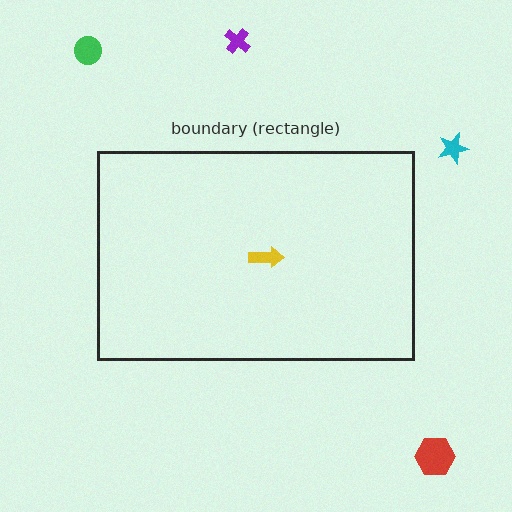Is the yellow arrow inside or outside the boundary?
Inside.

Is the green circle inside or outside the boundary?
Outside.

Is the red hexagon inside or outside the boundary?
Outside.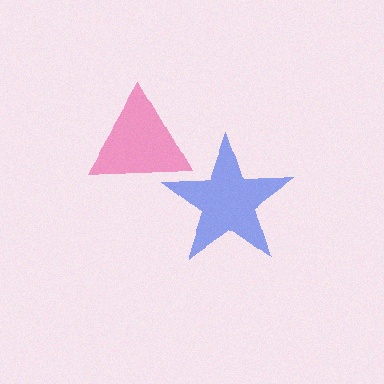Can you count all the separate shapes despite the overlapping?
Yes, there are 2 separate shapes.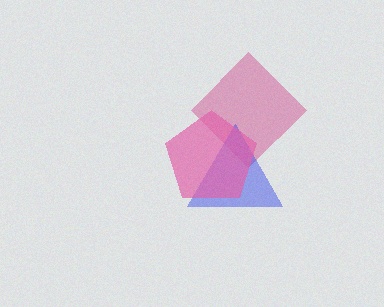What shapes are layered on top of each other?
The layered shapes are: a magenta diamond, a blue triangle, a pink pentagon.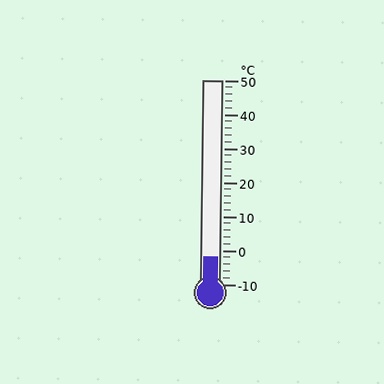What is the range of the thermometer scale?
The thermometer scale ranges from -10°C to 50°C.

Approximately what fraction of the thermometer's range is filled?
The thermometer is filled to approximately 15% of its range.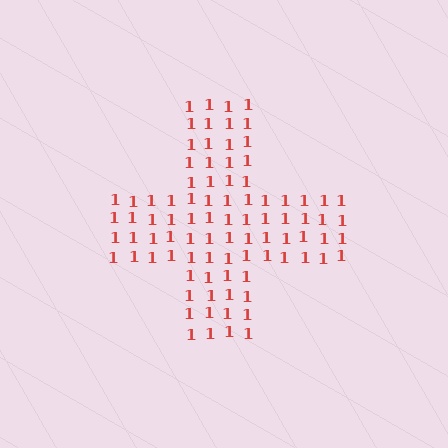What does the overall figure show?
The overall figure shows a cross.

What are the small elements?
The small elements are digit 1's.